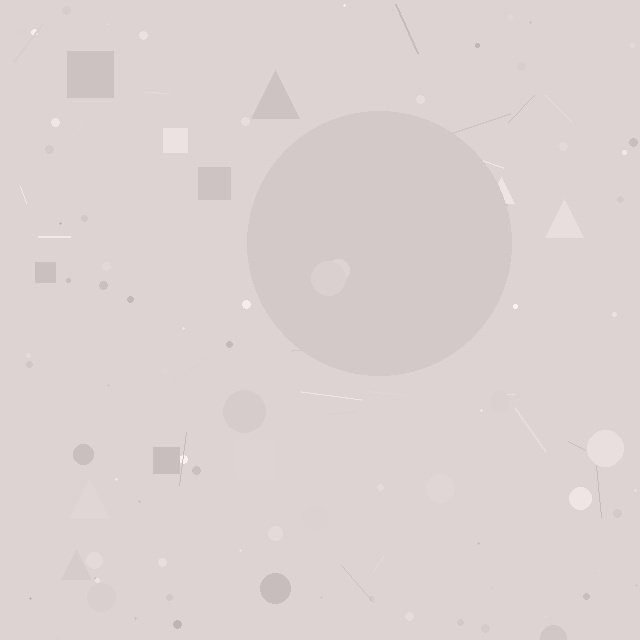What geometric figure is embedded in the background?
A circle is embedded in the background.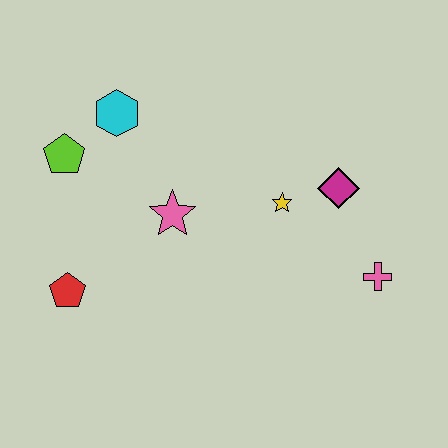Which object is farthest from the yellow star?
The red pentagon is farthest from the yellow star.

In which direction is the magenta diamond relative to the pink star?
The magenta diamond is to the right of the pink star.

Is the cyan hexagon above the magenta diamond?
Yes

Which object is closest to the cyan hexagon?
The lime pentagon is closest to the cyan hexagon.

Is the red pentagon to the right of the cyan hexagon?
No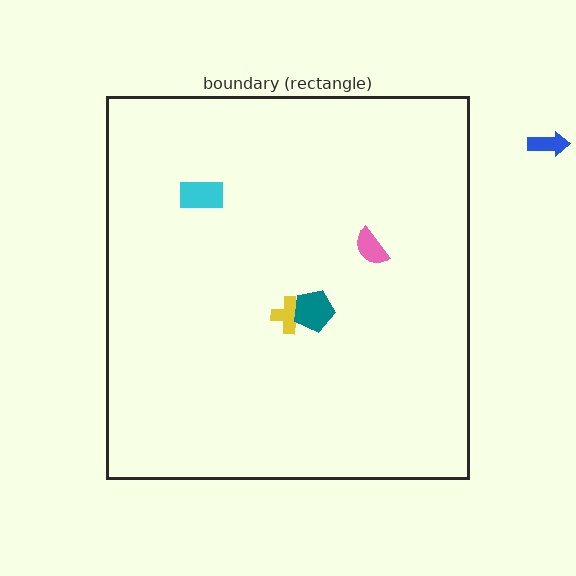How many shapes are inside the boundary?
4 inside, 1 outside.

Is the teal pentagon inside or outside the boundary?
Inside.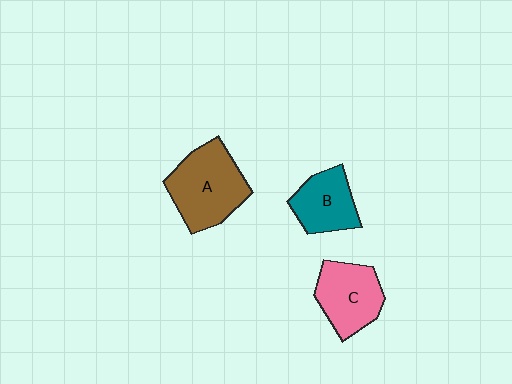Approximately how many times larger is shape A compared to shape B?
Approximately 1.5 times.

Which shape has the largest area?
Shape A (brown).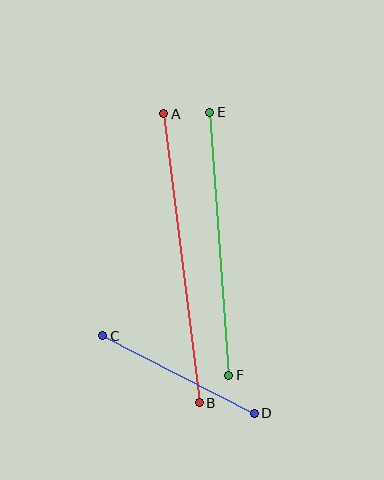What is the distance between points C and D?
The distance is approximately 170 pixels.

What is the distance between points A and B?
The distance is approximately 291 pixels.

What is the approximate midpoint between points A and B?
The midpoint is at approximately (182, 258) pixels.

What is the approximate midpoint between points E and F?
The midpoint is at approximately (219, 244) pixels.